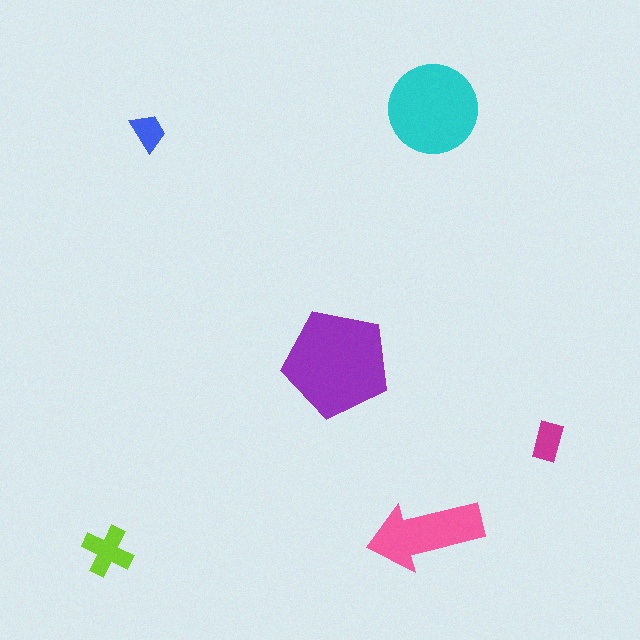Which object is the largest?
The purple pentagon.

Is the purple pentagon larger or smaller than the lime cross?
Larger.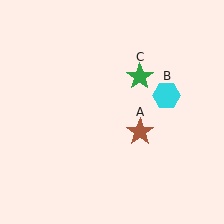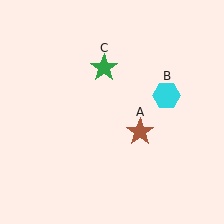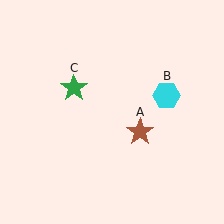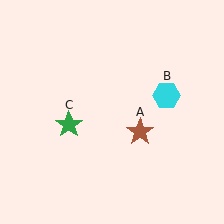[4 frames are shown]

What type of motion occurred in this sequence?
The green star (object C) rotated counterclockwise around the center of the scene.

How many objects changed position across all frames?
1 object changed position: green star (object C).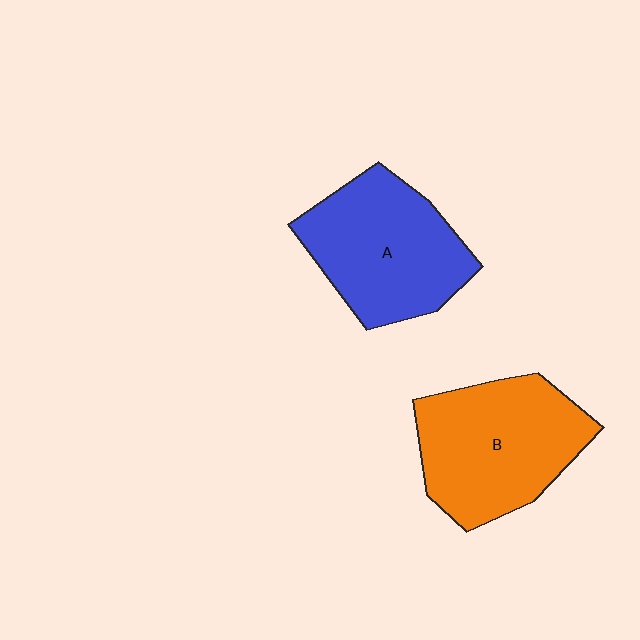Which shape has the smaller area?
Shape A (blue).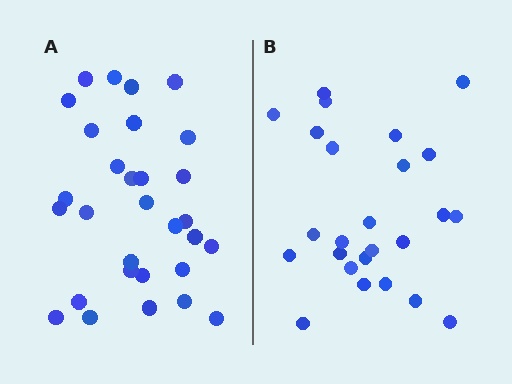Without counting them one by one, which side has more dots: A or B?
Region A (the left region) has more dots.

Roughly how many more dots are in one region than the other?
Region A has about 5 more dots than region B.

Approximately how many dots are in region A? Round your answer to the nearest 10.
About 30 dots.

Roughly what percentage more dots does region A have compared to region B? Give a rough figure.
About 20% more.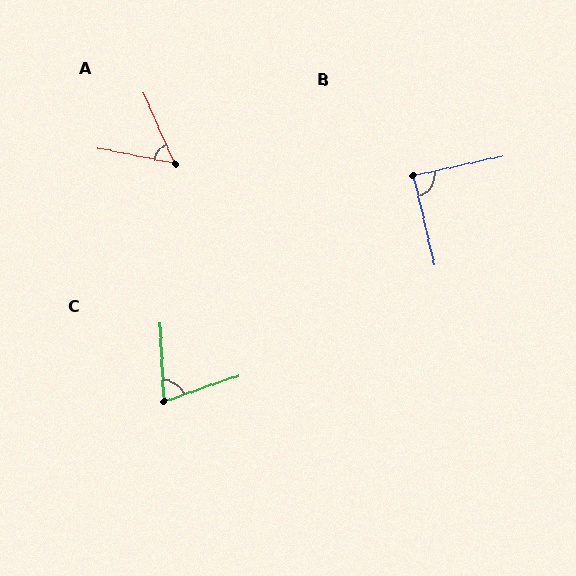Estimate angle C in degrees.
Approximately 74 degrees.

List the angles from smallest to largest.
A (55°), C (74°), B (89°).